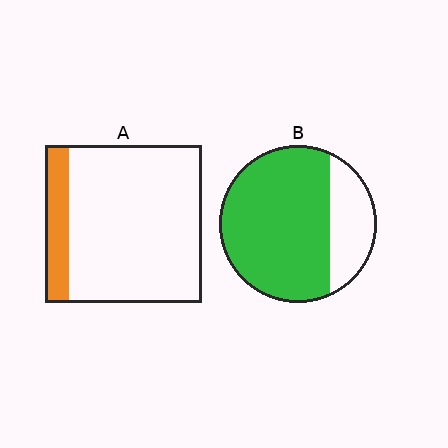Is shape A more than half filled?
No.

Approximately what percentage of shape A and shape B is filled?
A is approximately 15% and B is approximately 75%.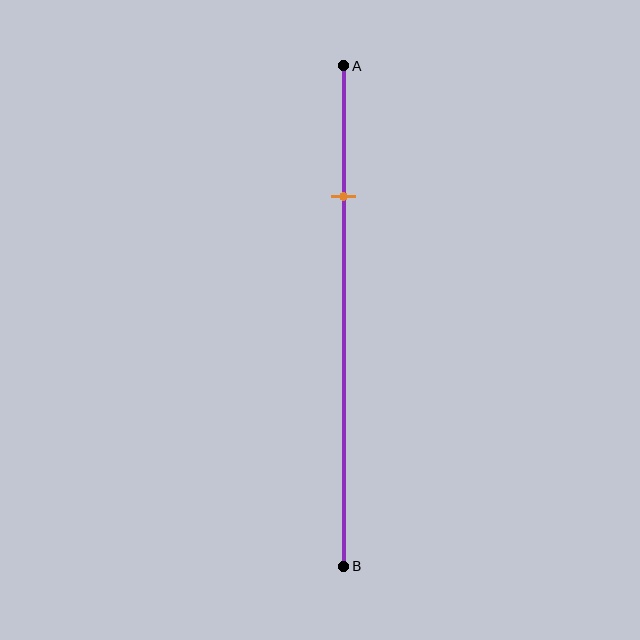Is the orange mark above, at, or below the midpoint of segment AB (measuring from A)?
The orange mark is above the midpoint of segment AB.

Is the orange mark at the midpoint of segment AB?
No, the mark is at about 25% from A, not at the 50% midpoint.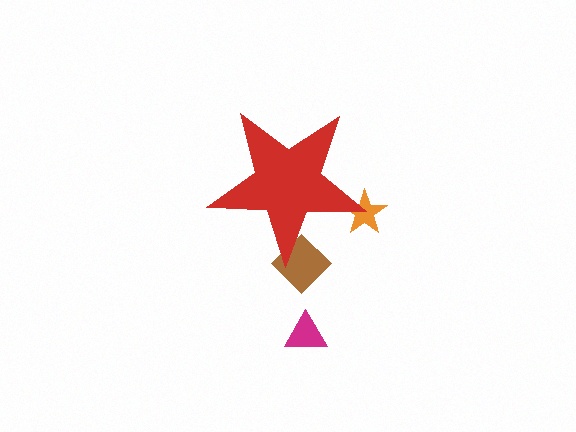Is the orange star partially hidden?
Yes, the orange star is partially hidden behind the red star.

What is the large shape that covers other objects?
A red star.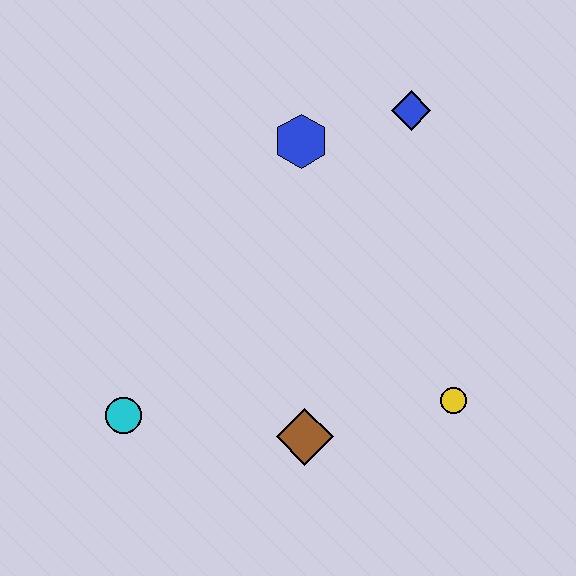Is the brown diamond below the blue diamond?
Yes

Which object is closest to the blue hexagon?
The blue diamond is closest to the blue hexagon.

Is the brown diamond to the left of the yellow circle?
Yes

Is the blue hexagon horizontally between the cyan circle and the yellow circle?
Yes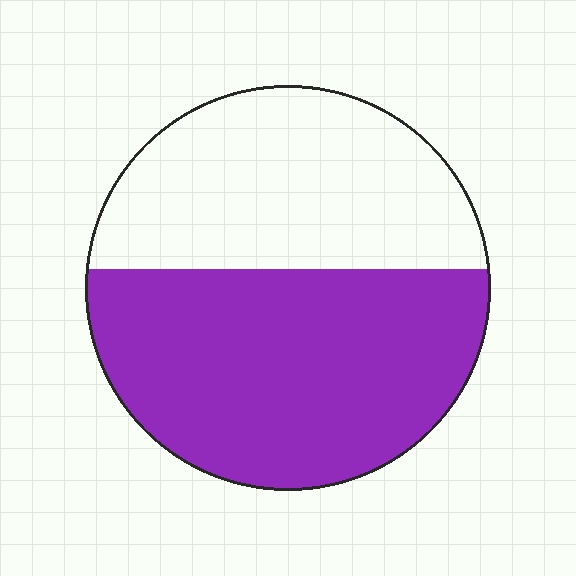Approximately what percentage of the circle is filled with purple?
Approximately 55%.